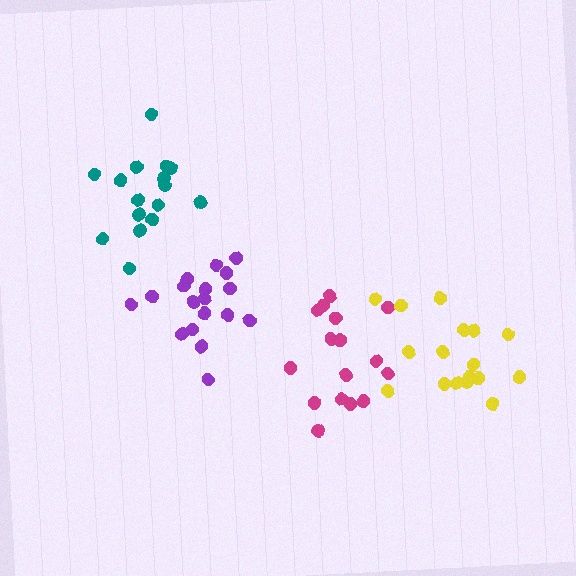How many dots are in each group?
Group 1: 16 dots, Group 2: 16 dots, Group 3: 18 dots, Group 4: 17 dots (67 total).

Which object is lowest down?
The yellow cluster is bottommost.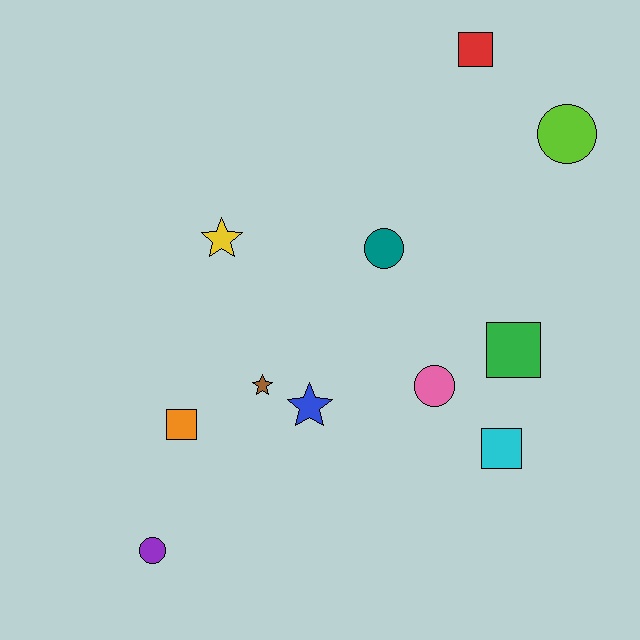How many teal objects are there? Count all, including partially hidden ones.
There is 1 teal object.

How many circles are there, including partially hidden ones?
There are 4 circles.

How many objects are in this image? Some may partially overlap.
There are 11 objects.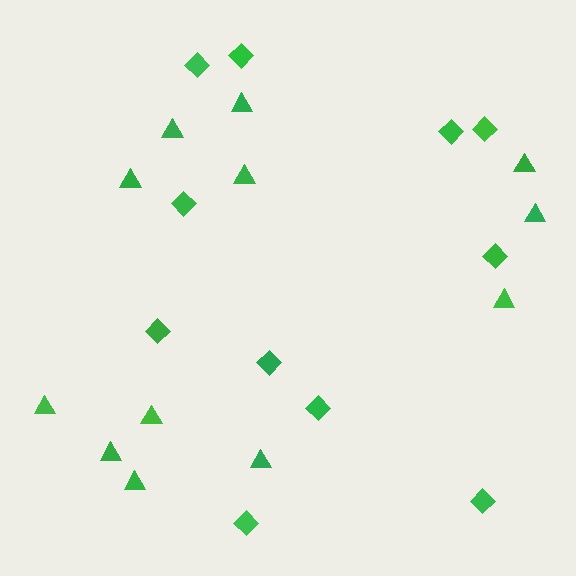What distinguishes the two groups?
There are 2 groups: one group of triangles (12) and one group of diamonds (11).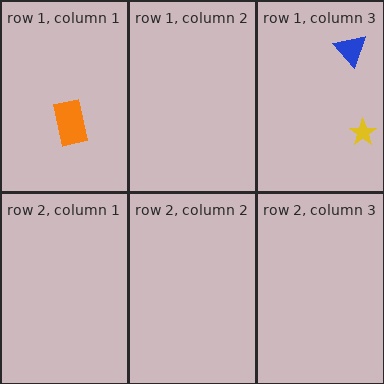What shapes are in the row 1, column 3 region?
The yellow star, the blue triangle.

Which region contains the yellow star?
The row 1, column 3 region.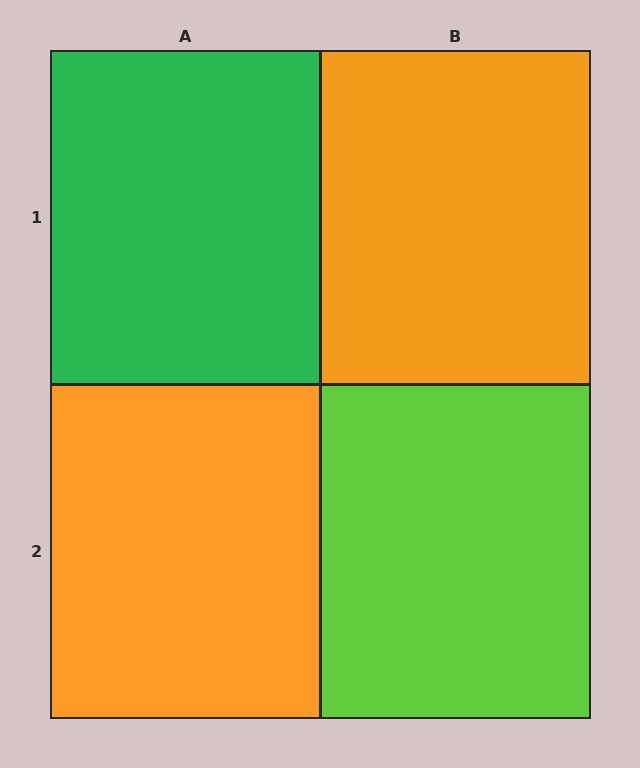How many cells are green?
1 cell is green.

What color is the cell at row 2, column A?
Orange.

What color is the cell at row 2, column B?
Lime.